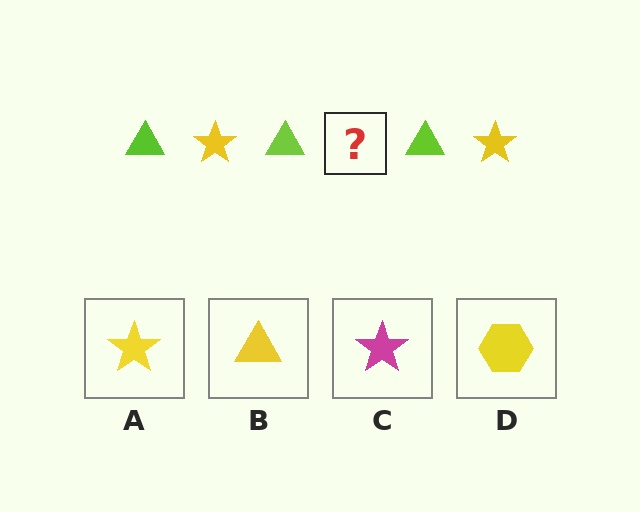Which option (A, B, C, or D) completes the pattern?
A.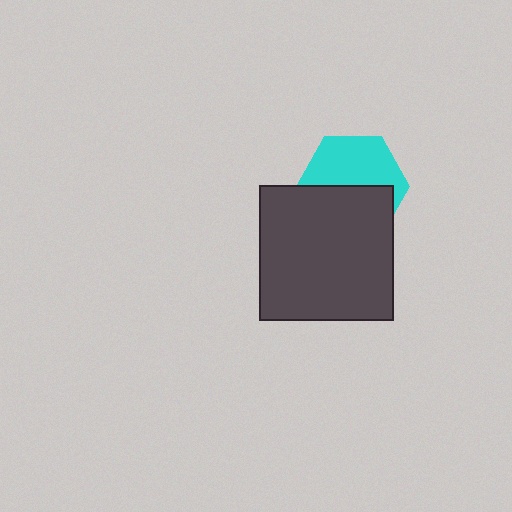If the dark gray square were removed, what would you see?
You would see the complete cyan hexagon.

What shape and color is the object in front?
The object in front is a dark gray square.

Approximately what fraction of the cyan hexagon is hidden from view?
Roughly 48% of the cyan hexagon is hidden behind the dark gray square.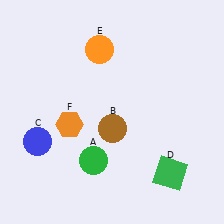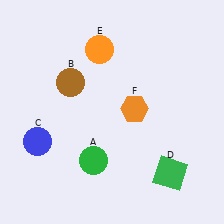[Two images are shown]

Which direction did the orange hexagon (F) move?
The orange hexagon (F) moved right.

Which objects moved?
The objects that moved are: the brown circle (B), the orange hexagon (F).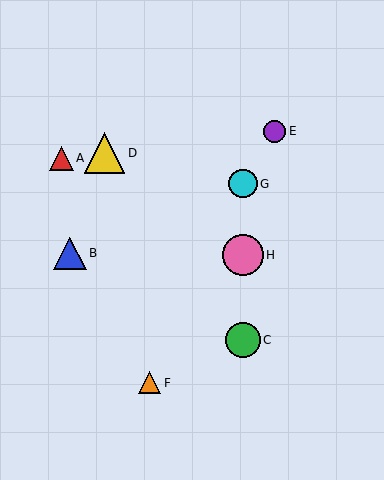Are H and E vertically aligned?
No, H is at x≈243 and E is at x≈275.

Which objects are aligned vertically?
Objects C, G, H are aligned vertically.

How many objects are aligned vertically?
3 objects (C, G, H) are aligned vertically.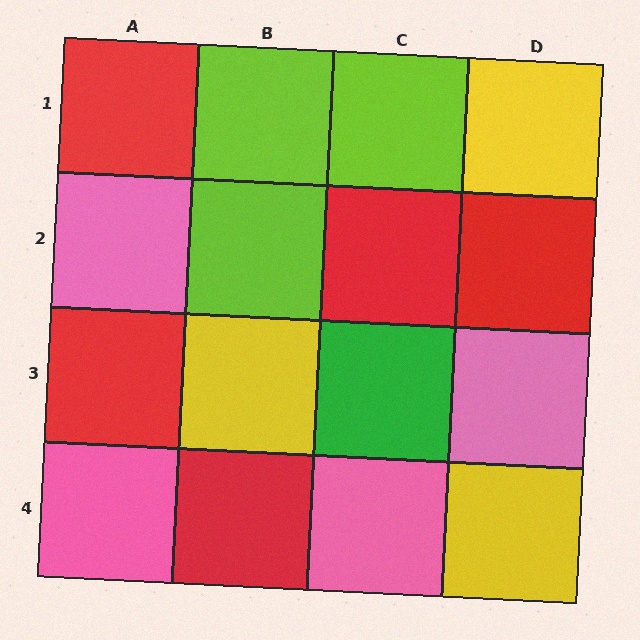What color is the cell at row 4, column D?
Yellow.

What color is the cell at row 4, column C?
Pink.